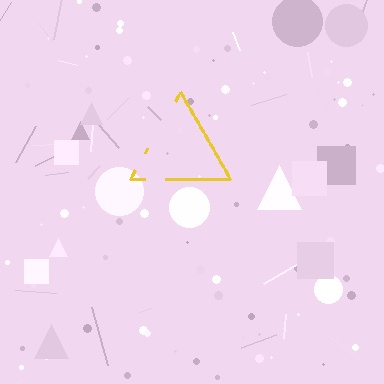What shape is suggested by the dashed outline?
The dashed outline suggests a triangle.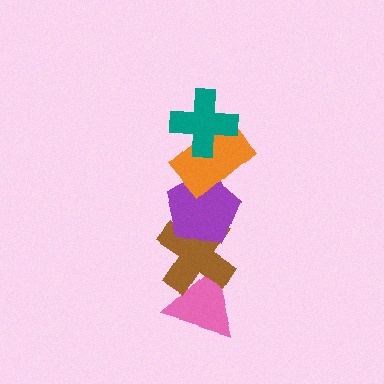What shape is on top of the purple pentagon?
The orange rectangle is on top of the purple pentagon.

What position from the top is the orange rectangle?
The orange rectangle is 2nd from the top.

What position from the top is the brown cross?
The brown cross is 4th from the top.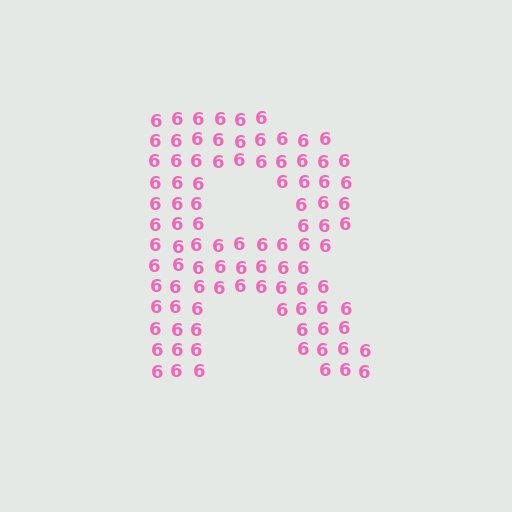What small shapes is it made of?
It is made of small digit 6's.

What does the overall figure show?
The overall figure shows the letter R.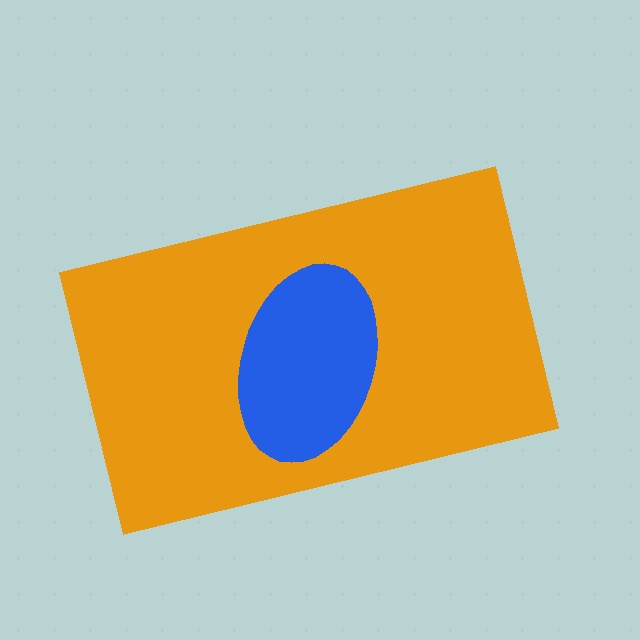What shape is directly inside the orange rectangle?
The blue ellipse.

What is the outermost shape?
The orange rectangle.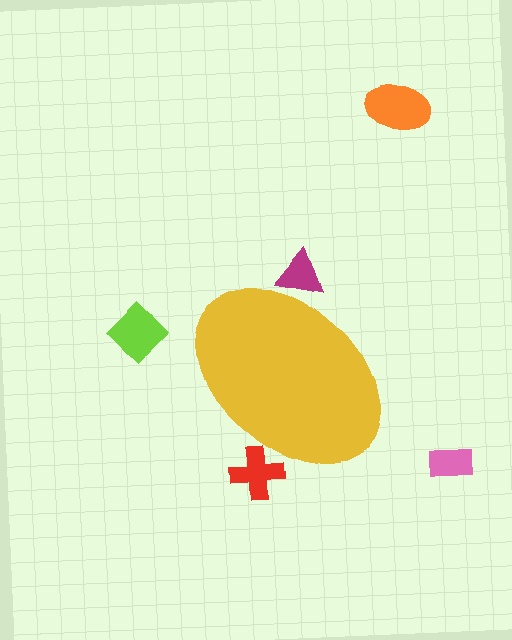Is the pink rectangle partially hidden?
No, the pink rectangle is fully visible.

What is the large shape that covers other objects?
A yellow ellipse.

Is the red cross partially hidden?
Yes, the red cross is partially hidden behind the yellow ellipse.